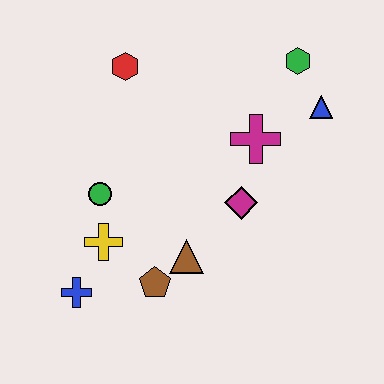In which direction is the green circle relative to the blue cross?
The green circle is above the blue cross.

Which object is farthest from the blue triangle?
The blue cross is farthest from the blue triangle.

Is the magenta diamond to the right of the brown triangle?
Yes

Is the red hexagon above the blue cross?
Yes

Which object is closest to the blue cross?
The yellow cross is closest to the blue cross.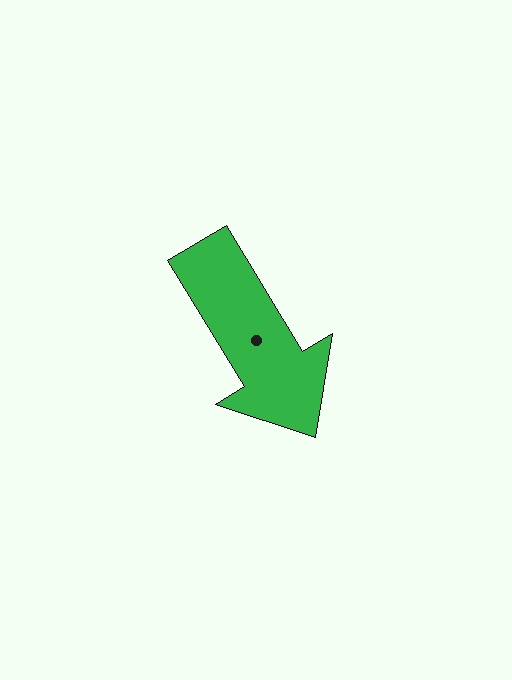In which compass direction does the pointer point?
Southeast.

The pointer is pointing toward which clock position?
Roughly 5 o'clock.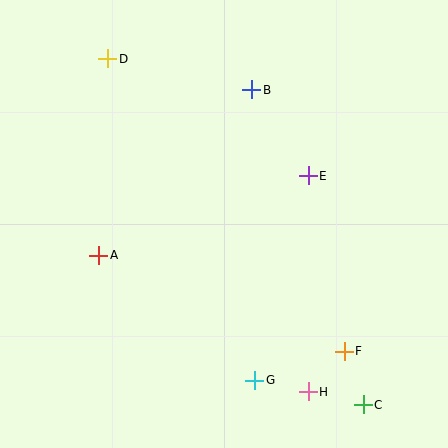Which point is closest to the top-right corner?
Point B is closest to the top-right corner.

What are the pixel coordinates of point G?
Point G is at (255, 380).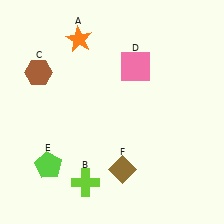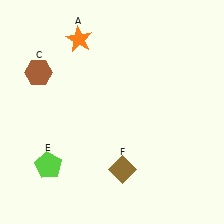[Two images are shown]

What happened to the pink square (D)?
The pink square (D) was removed in Image 2. It was in the top-right area of Image 1.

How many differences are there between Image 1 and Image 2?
There are 2 differences between the two images.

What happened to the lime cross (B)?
The lime cross (B) was removed in Image 2. It was in the bottom-left area of Image 1.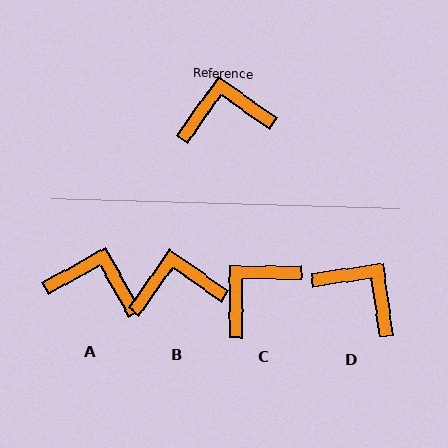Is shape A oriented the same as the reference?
No, it is off by about 26 degrees.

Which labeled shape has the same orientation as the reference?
B.